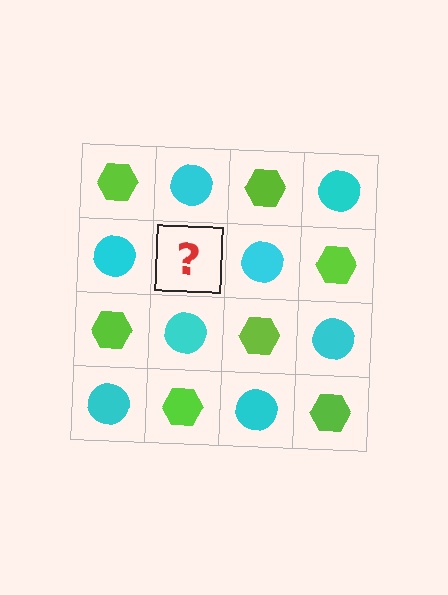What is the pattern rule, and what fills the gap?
The rule is that it alternates lime hexagon and cyan circle in a checkerboard pattern. The gap should be filled with a lime hexagon.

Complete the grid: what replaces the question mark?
The question mark should be replaced with a lime hexagon.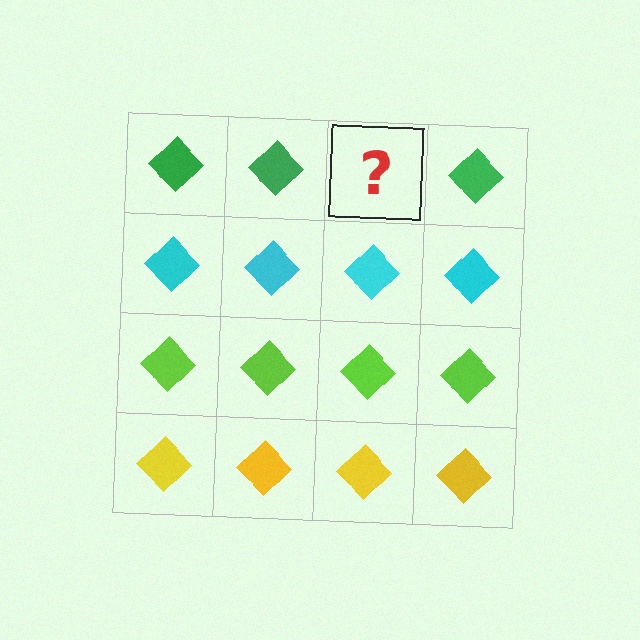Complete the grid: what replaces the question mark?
The question mark should be replaced with a green diamond.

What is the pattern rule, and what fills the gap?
The rule is that each row has a consistent color. The gap should be filled with a green diamond.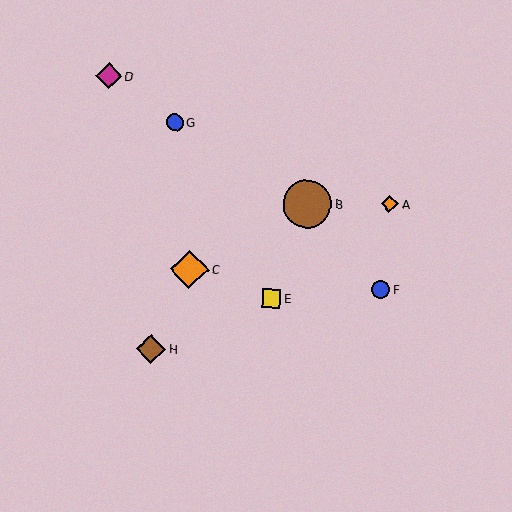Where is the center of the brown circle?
The center of the brown circle is at (307, 204).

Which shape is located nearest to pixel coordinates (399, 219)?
The orange diamond (labeled A) at (390, 204) is nearest to that location.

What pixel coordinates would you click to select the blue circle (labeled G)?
Click at (175, 123) to select the blue circle G.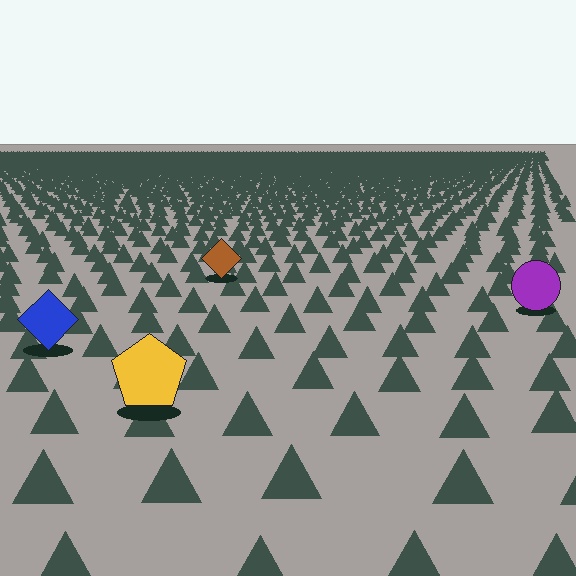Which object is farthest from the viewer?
The brown diamond is farthest from the viewer. It appears smaller and the ground texture around it is denser.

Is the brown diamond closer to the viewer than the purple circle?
No. The purple circle is closer — you can tell from the texture gradient: the ground texture is coarser near it.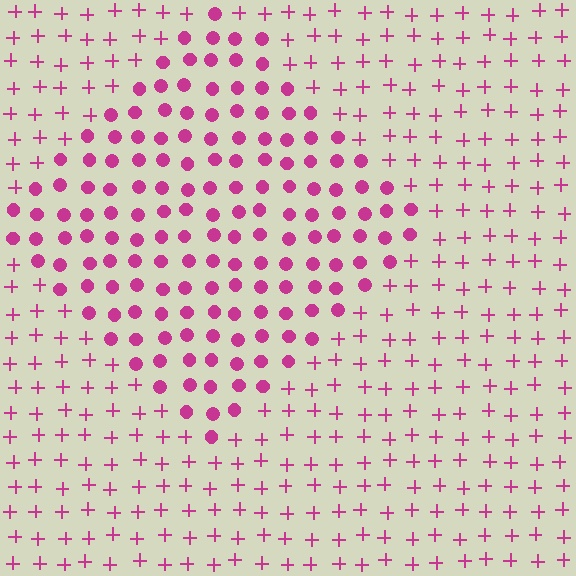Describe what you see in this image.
The image is filled with small magenta elements arranged in a uniform grid. A diamond-shaped region contains circles, while the surrounding area contains plus signs. The boundary is defined purely by the change in element shape.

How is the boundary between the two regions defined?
The boundary is defined by a change in element shape: circles inside vs. plus signs outside. All elements share the same color and spacing.